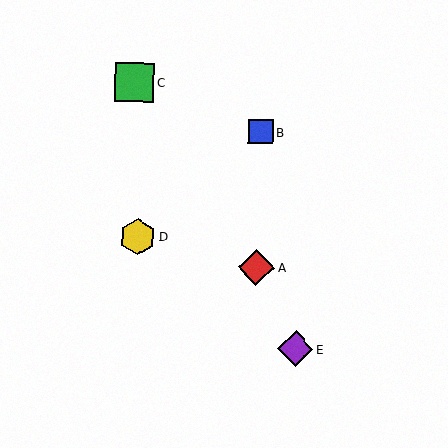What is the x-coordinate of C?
Object C is at x≈134.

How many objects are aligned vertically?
2 objects (A, B) are aligned vertically.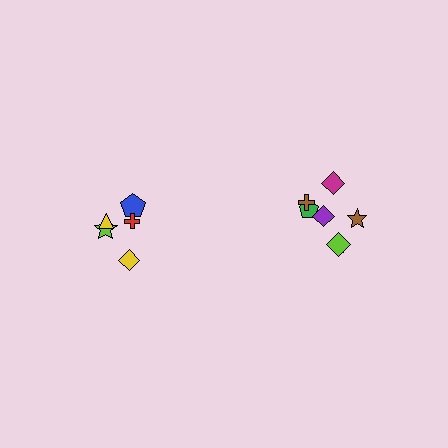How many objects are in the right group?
There are 7 objects.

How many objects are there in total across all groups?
There are 12 objects.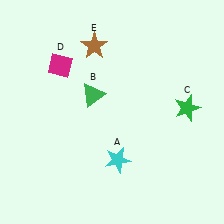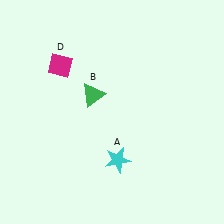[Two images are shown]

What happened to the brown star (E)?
The brown star (E) was removed in Image 2. It was in the top-left area of Image 1.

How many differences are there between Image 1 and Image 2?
There are 2 differences between the two images.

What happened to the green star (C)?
The green star (C) was removed in Image 2. It was in the top-right area of Image 1.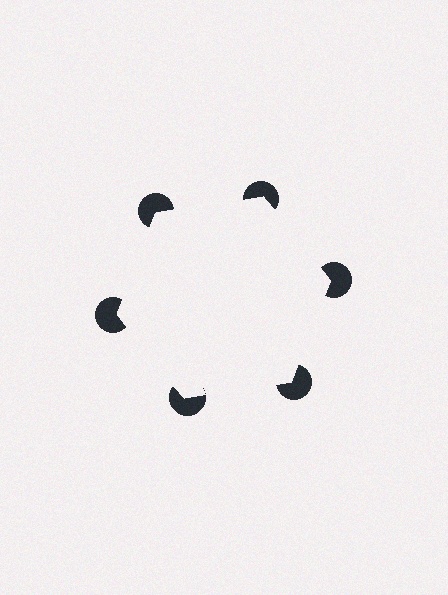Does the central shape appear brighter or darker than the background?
It typically appears slightly brighter than the background, even though no actual brightness change is drawn.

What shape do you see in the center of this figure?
An illusory hexagon — its edges are inferred from the aligned wedge cuts in the pac-man discs, not physically drawn.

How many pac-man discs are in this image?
There are 6 — one at each vertex of the illusory hexagon.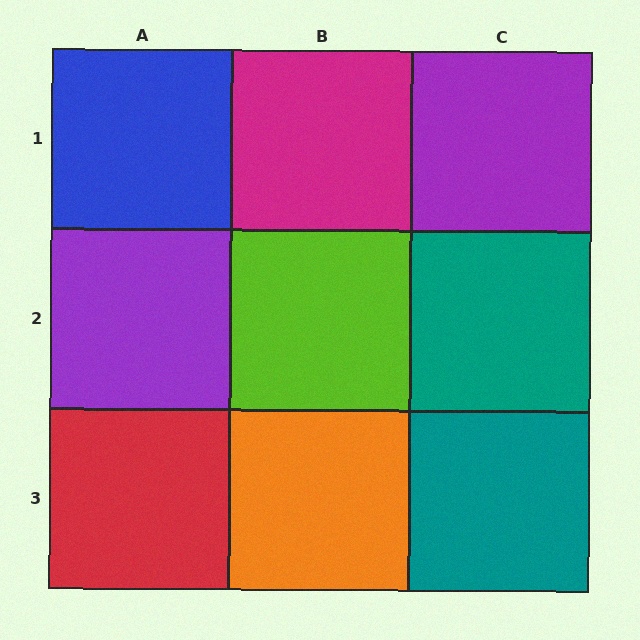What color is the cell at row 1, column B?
Magenta.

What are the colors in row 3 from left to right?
Red, orange, teal.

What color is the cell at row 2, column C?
Teal.